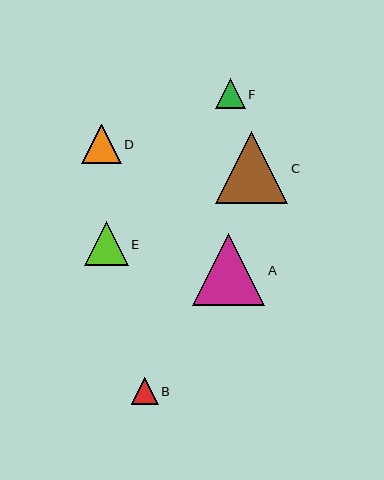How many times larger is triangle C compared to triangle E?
Triangle C is approximately 1.7 times the size of triangle E.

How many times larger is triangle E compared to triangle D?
Triangle E is approximately 1.1 times the size of triangle D.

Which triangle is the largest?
Triangle A is the largest with a size of approximately 72 pixels.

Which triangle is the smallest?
Triangle B is the smallest with a size of approximately 27 pixels.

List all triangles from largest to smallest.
From largest to smallest: A, C, E, D, F, B.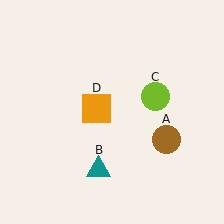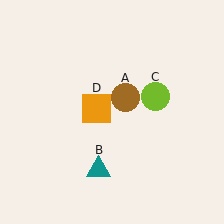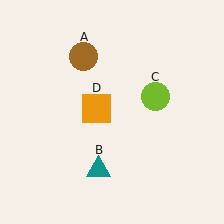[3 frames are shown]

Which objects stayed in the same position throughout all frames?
Teal triangle (object B) and lime circle (object C) and orange square (object D) remained stationary.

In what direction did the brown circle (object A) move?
The brown circle (object A) moved up and to the left.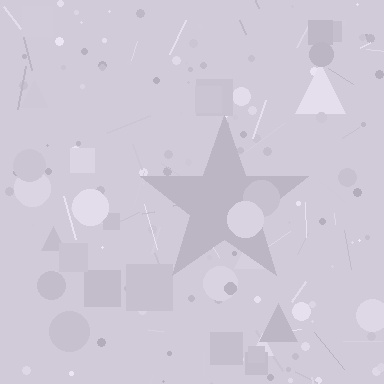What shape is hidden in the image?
A star is hidden in the image.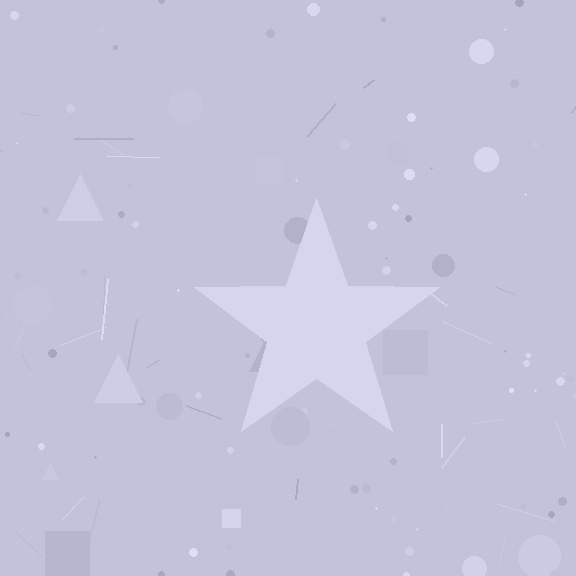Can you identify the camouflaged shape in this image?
The camouflaged shape is a star.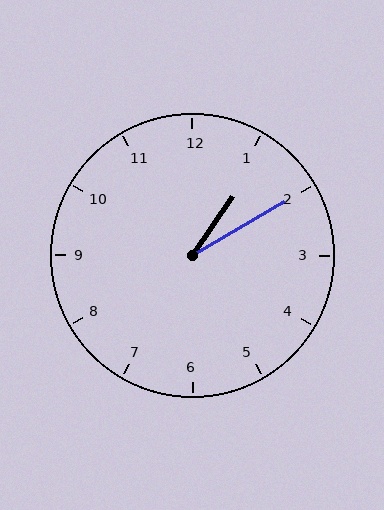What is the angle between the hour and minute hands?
Approximately 25 degrees.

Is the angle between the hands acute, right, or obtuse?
It is acute.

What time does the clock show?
1:10.